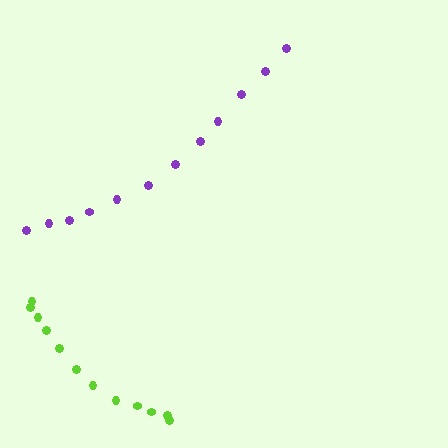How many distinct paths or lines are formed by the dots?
There are 2 distinct paths.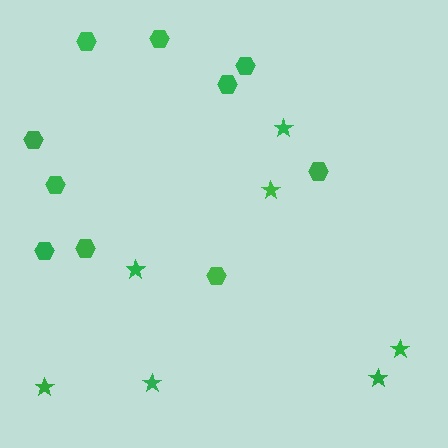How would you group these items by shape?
There are 2 groups: one group of stars (7) and one group of hexagons (10).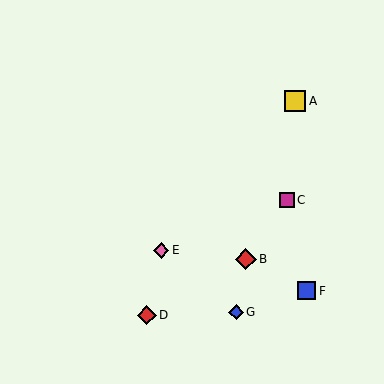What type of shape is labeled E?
Shape E is a pink diamond.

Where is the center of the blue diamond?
The center of the blue diamond is at (236, 312).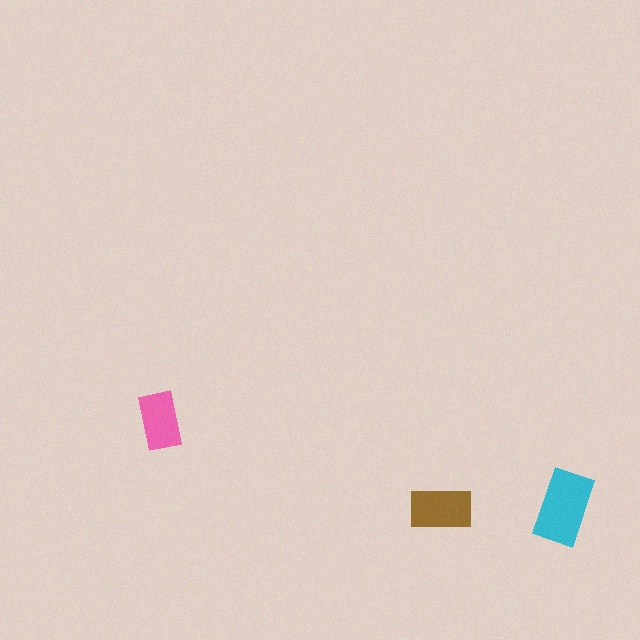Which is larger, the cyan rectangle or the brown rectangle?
The cyan one.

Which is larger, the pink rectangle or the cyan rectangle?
The cyan one.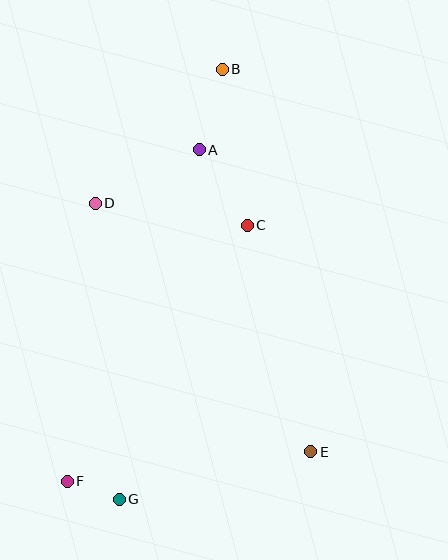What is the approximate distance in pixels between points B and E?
The distance between B and E is approximately 393 pixels.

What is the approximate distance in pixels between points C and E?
The distance between C and E is approximately 235 pixels.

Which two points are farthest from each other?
Points B and G are farthest from each other.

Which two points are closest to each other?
Points F and G are closest to each other.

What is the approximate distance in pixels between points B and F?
The distance between B and F is approximately 440 pixels.